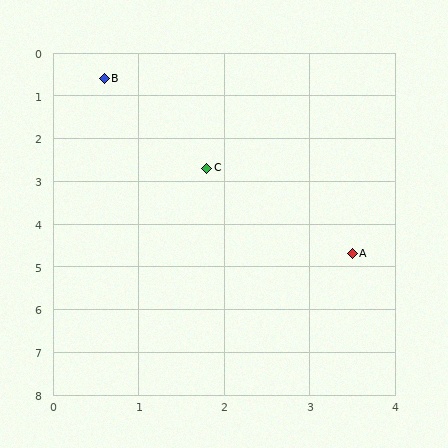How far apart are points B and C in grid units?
Points B and C are about 2.4 grid units apart.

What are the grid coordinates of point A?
Point A is at approximately (3.5, 4.7).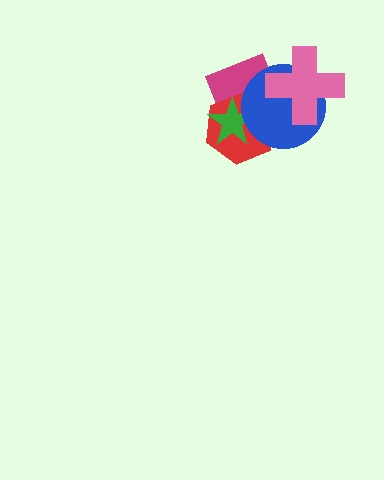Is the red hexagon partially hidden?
Yes, it is partially covered by another shape.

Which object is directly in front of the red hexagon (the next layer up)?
The green star is directly in front of the red hexagon.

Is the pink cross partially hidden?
No, no other shape covers it.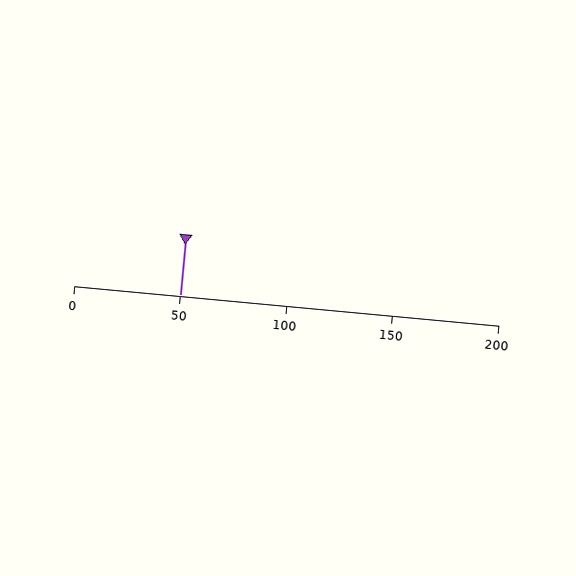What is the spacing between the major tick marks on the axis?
The major ticks are spaced 50 apart.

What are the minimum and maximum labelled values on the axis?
The axis runs from 0 to 200.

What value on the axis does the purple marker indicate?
The marker indicates approximately 50.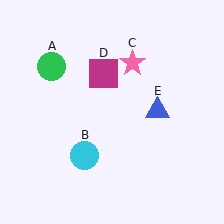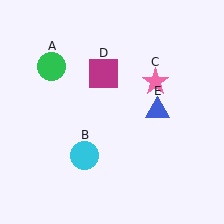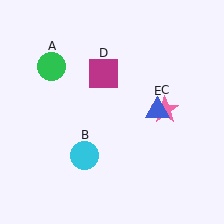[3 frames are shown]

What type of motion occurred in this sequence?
The pink star (object C) rotated clockwise around the center of the scene.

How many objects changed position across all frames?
1 object changed position: pink star (object C).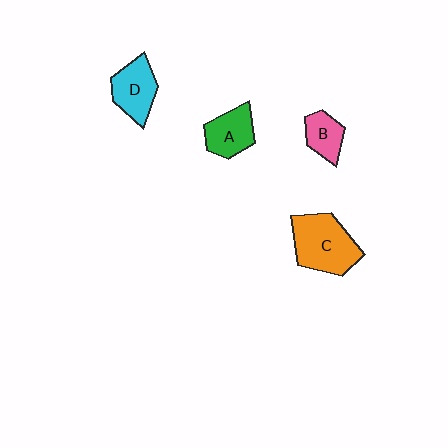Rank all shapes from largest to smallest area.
From largest to smallest: C (orange), D (cyan), A (green), B (pink).